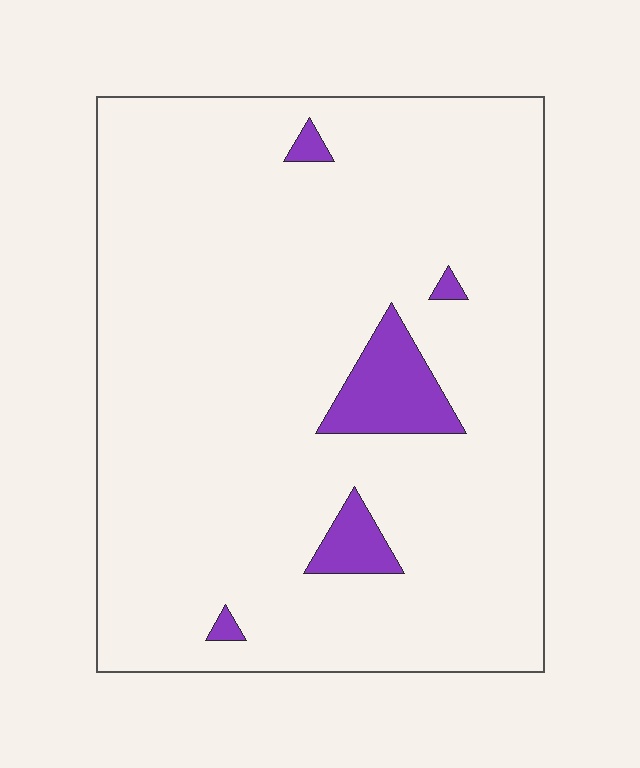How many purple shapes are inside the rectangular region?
5.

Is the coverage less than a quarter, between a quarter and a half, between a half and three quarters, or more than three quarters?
Less than a quarter.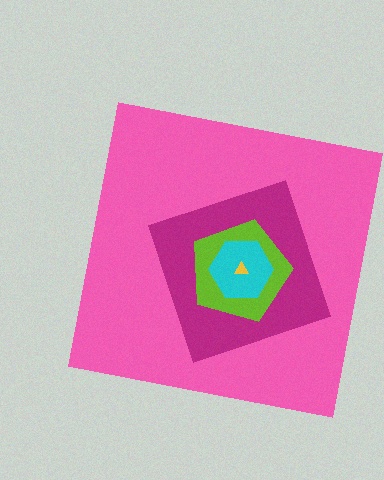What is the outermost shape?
The pink square.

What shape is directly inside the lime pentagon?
The cyan hexagon.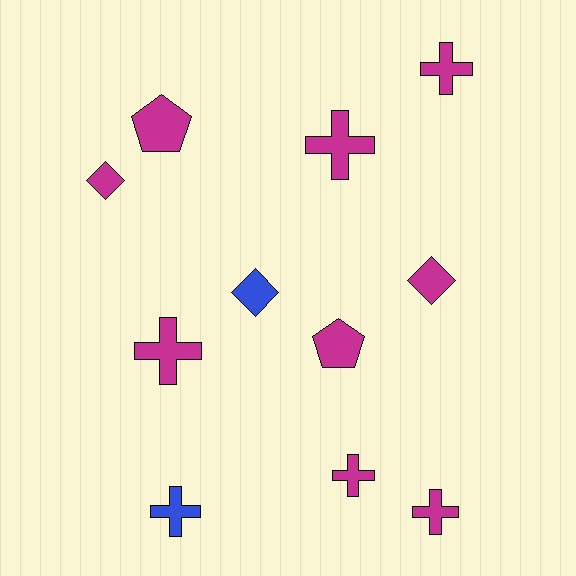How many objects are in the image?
There are 11 objects.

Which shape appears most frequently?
Cross, with 6 objects.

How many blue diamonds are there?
There is 1 blue diamond.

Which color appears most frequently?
Magenta, with 9 objects.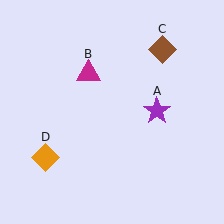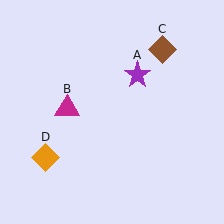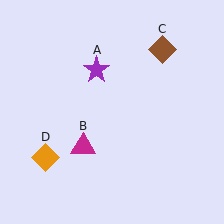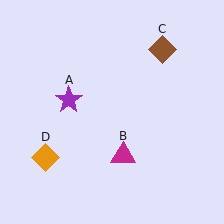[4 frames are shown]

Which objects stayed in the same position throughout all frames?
Brown diamond (object C) and orange diamond (object D) remained stationary.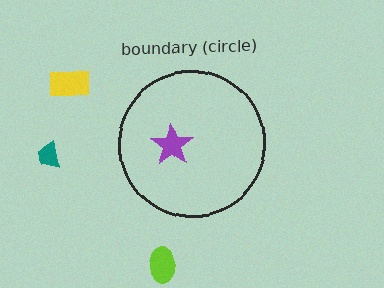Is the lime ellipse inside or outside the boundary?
Outside.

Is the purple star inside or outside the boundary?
Inside.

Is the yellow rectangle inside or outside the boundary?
Outside.